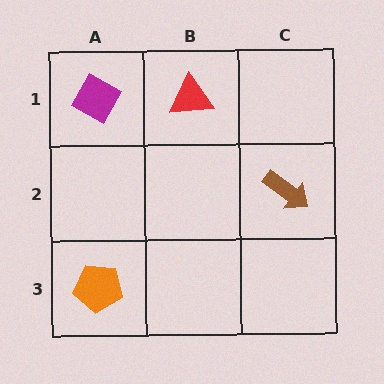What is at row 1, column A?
A magenta diamond.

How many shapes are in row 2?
1 shape.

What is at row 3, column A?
An orange pentagon.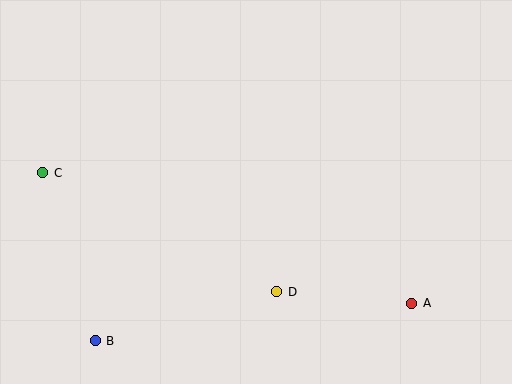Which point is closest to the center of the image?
Point D at (277, 292) is closest to the center.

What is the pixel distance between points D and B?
The distance between D and B is 188 pixels.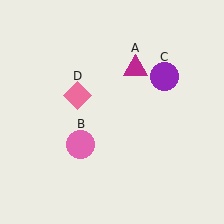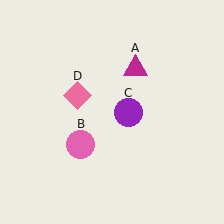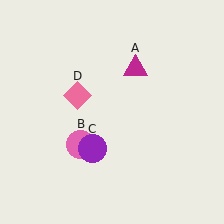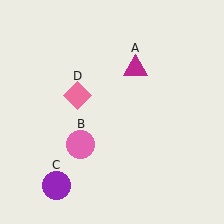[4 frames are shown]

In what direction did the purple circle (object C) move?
The purple circle (object C) moved down and to the left.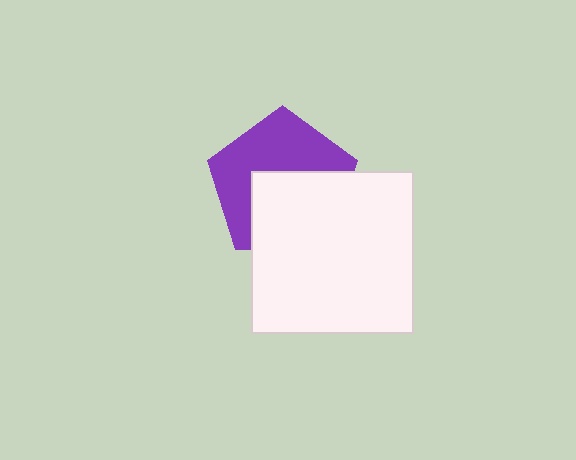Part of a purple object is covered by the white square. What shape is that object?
It is a pentagon.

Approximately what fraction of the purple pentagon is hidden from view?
Roughly 47% of the purple pentagon is hidden behind the white square.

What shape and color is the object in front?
The object in front is a white square.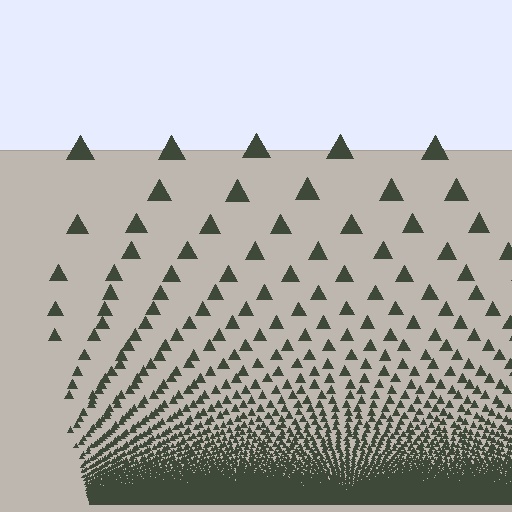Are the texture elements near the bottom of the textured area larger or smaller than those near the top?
Smaller. The gradient is inverted — elements near the bottom are smaller and denser.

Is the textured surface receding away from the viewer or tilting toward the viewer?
The surface appears to tilt toward the viewer. Texture elements get larger and sparser toward the top.